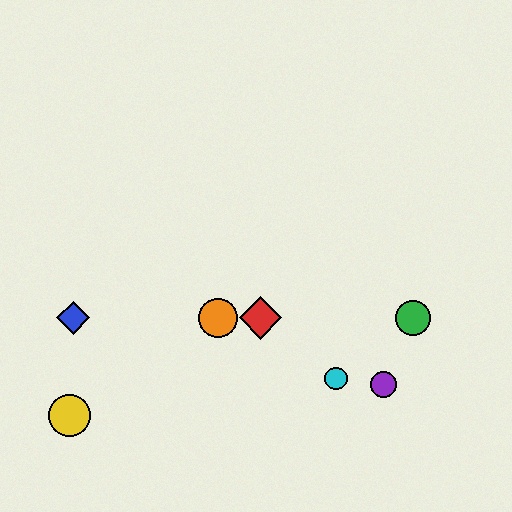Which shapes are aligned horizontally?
The red diamond, the blue diamond, the green circle, the orange circle are aligned horizontally.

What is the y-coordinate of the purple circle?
The purple circle is at y≈385.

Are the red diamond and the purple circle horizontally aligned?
No, the red diamond is at y≈318 and the purple circle is at y≈385.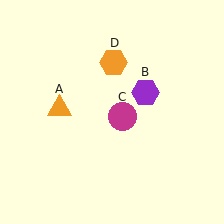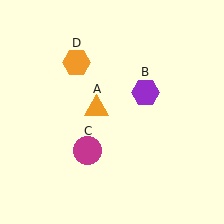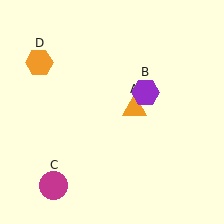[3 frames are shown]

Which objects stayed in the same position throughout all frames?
Purple hexagon (object B) remained stationary.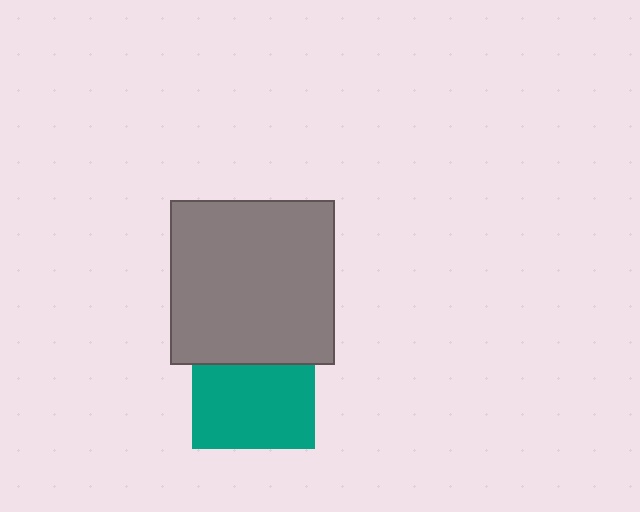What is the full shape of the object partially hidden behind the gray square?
The partially hidden object is a teal square.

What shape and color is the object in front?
The object in front is a gray square.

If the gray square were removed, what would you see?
You would see the complete teal square.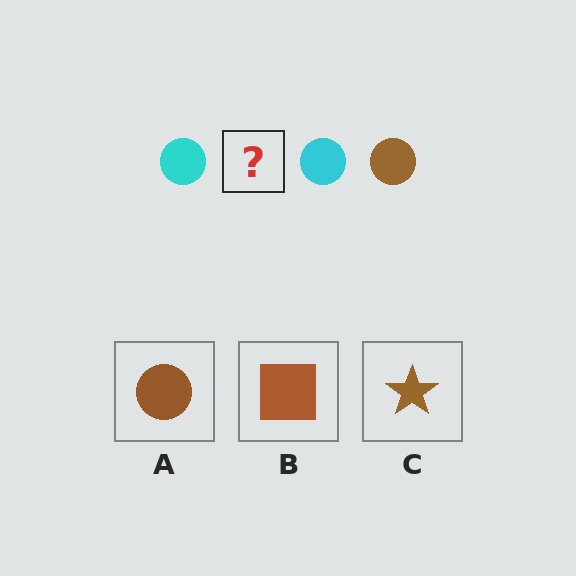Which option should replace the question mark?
Option A.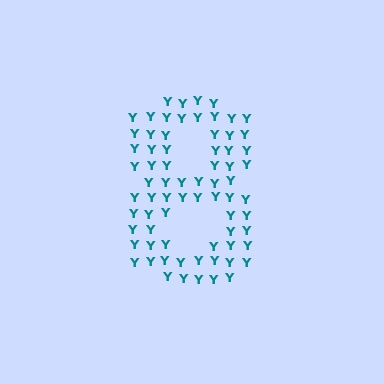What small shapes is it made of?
It is made of small letter Y's.